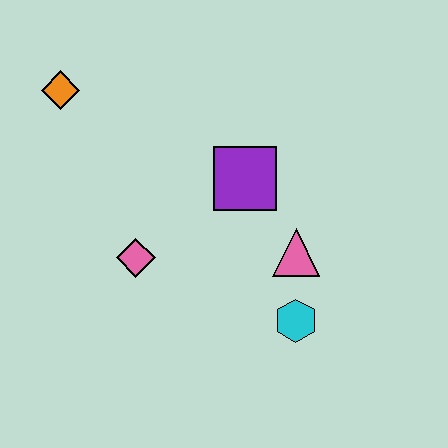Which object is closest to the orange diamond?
The pink diamond is closest to the orange diamond.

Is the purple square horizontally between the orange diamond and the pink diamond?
No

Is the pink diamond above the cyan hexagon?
Yes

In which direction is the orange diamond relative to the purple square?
The orange diamond is to the left of the purple square.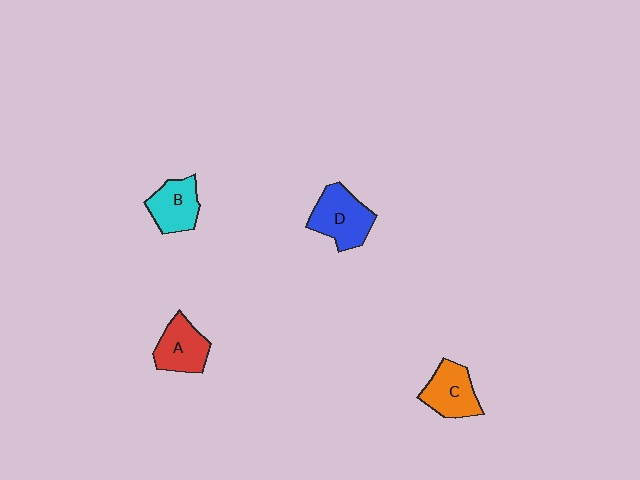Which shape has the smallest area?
Shape B (cyan).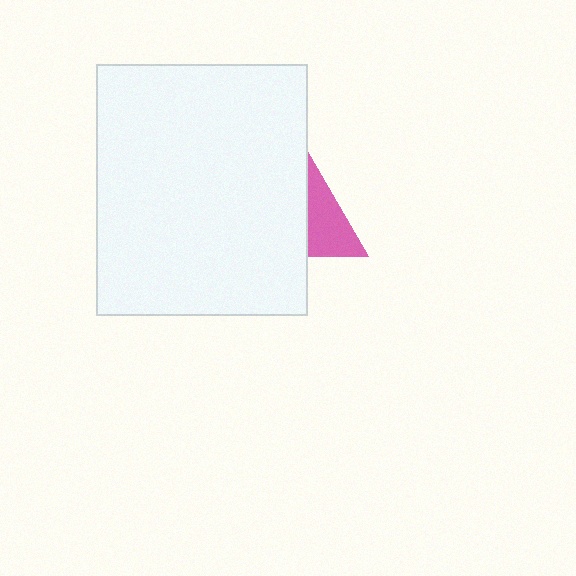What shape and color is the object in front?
The object in front is a white rectangle.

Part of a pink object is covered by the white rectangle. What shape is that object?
It is a triangle.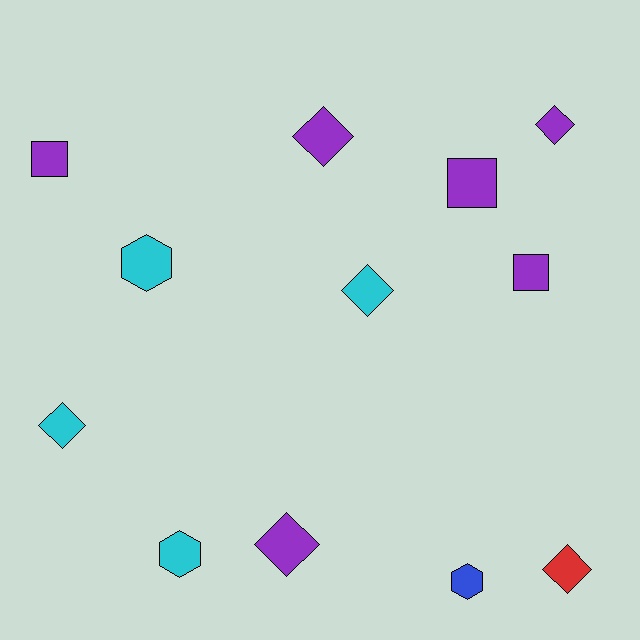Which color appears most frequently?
Purple, with 6 objects.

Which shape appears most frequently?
Diamond, with 6 objects.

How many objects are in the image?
There are 12 objects.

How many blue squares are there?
There are no blue squares.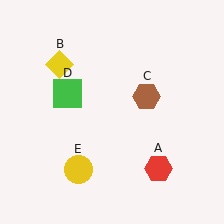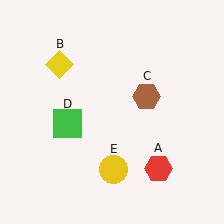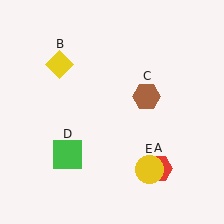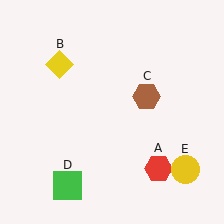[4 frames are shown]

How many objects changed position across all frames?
2 objects changed position: green square (object D), yellow circle (object E).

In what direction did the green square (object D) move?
The green square (object D) moved down.